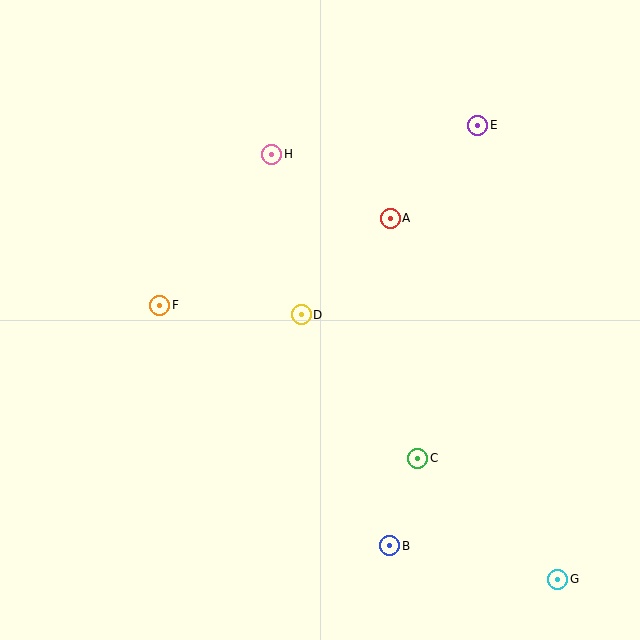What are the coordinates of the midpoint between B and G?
The midpoint between B and G is at (474, 563).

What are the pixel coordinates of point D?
Point D is at (301, 315).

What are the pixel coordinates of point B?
Point B is at (390, 546).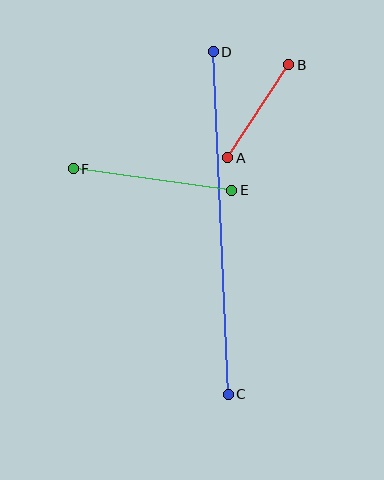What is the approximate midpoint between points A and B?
The midpoint is at approximately (258, 111) pixels.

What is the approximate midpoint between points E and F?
The midpoint is at approximately (153, 180) pixels.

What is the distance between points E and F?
The distance is approximately 160 pixels.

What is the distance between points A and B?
The distance is approximately 112 pixels.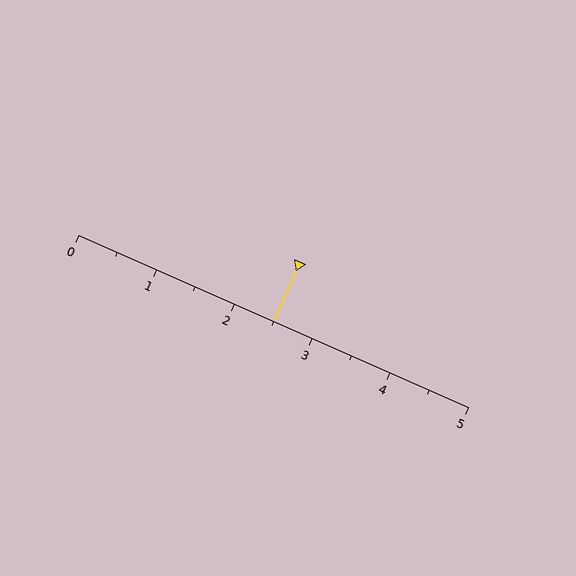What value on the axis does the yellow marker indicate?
The marker indicates approximately 2.5.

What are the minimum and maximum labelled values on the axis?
The axis runs from 0 to 5.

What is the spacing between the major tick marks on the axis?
The major ticks are spaced 1 apart.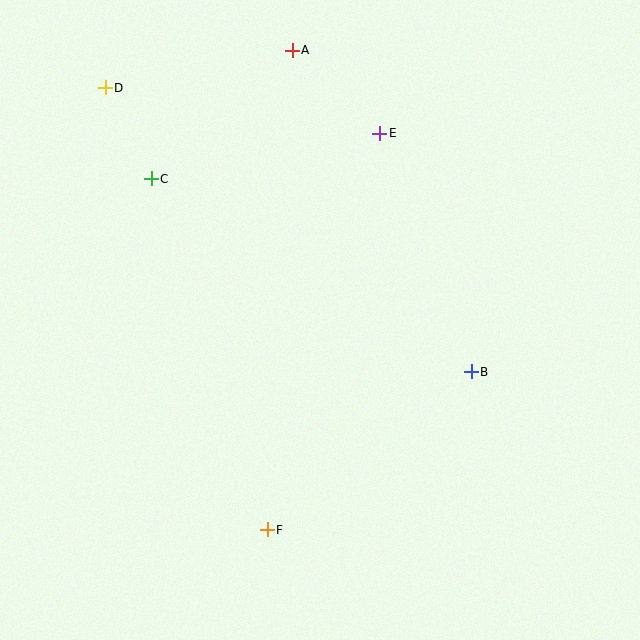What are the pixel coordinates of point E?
Point E is at (380, 133).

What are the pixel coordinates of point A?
Point A is at (292, 50).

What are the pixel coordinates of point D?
Point D is at (105, 88).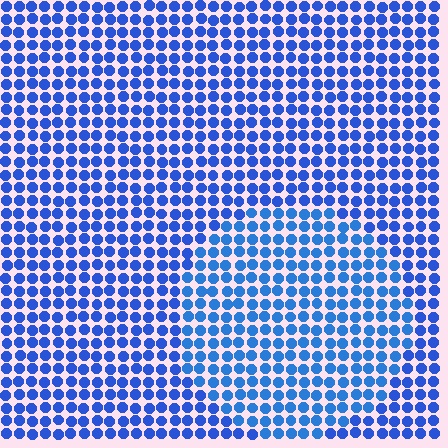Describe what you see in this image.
The image is filled with small blue elements in a uniform arrangement. A circle-shaped region is visible where the elements are tinted to a slightly different hue, forming a subtle color boundary.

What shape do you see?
I see a circle.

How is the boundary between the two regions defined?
The boundary is defined purely by a slight shift in hue (about 14 degrees). Spacing, size, and orientation are identical on both sides.